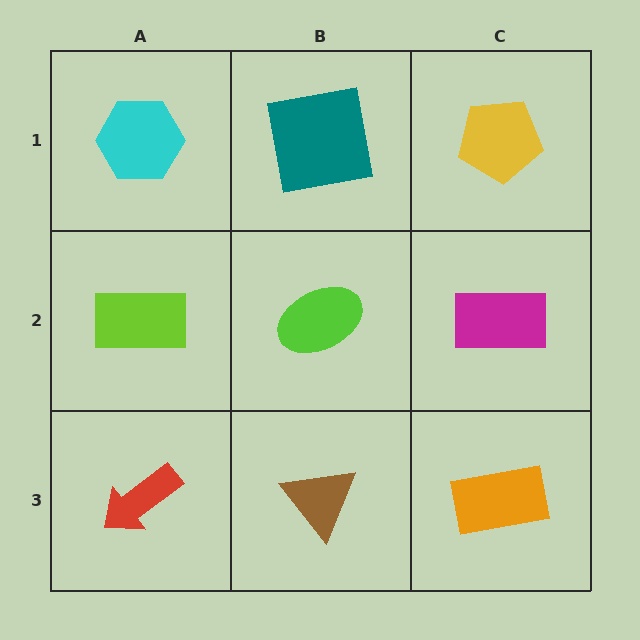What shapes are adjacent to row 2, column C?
A yellow pentagon (row 1, column C), an orange rectangle (row 3, column C), a lime ellipse (row 2, column B).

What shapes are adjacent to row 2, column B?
A teal square (row 1, column B), a brown triangle (row 3, column B), a lime rectangle (row 2, column A), a magenta rectangle (row 2, column C).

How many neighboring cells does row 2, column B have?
4.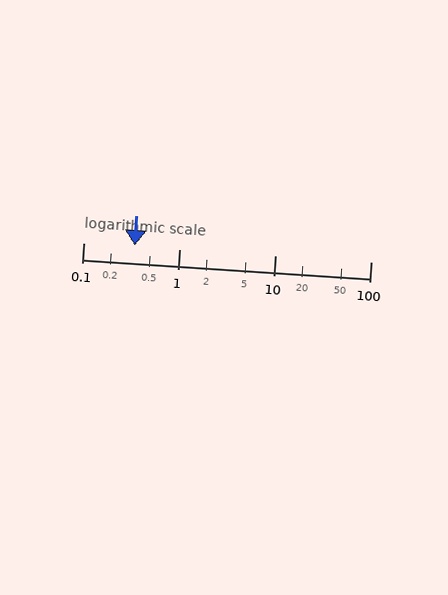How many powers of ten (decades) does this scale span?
The scale spans 3 decades, from 0.1 to 100.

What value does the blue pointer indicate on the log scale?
The pointer indicates approximately 0.34.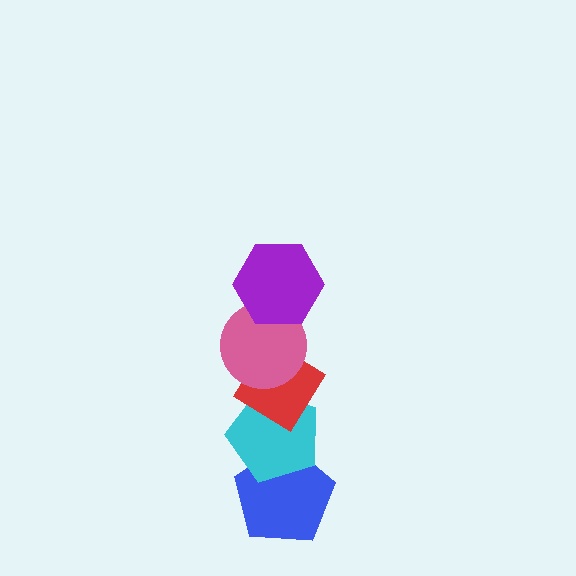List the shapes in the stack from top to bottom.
From top to bottom: the purple hexagon, the pink circle, the red diamond, the cyan pentagon, the blue pentagon.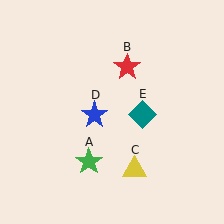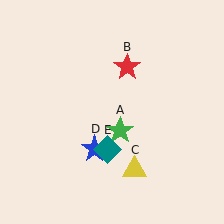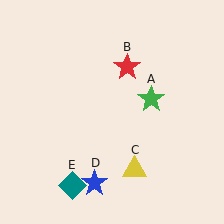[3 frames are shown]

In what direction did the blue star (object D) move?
The blue star (object D) moved down.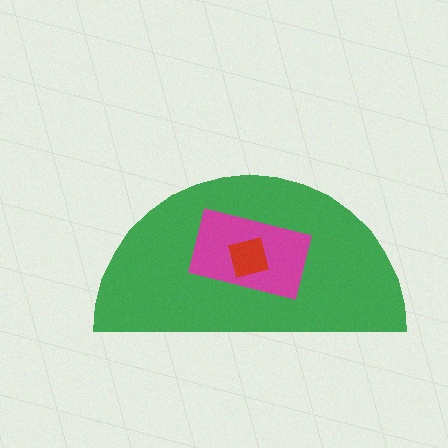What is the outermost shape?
The green semicircle.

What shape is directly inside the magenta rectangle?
The red square.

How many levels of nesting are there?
3.